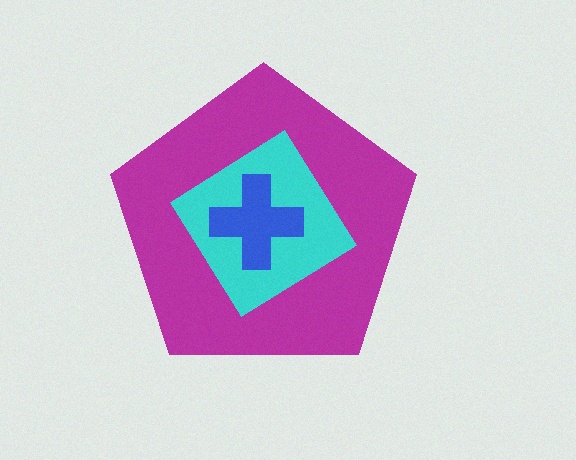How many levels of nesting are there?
3.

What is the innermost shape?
The blue cross.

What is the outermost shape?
The magenta pentagon.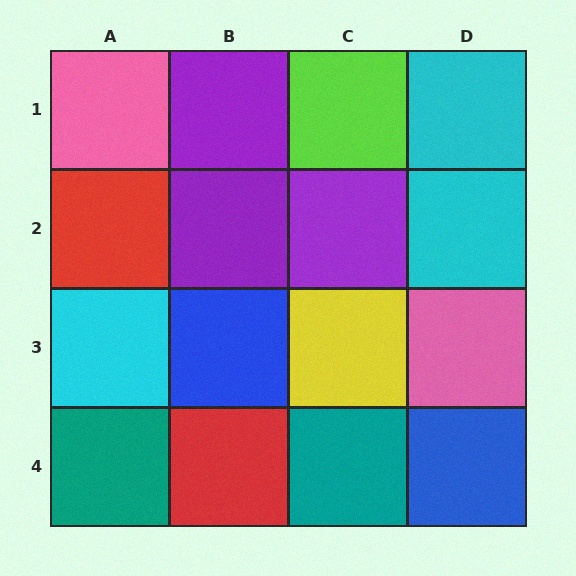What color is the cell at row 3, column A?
Cyan.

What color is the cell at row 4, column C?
Teal.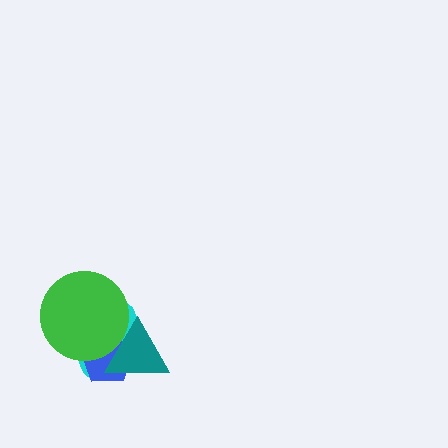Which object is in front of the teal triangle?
The green circle is in front of the teal triangle.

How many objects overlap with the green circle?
3 objects overlap with the green circle.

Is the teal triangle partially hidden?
Yes, it is partially covered by another shape.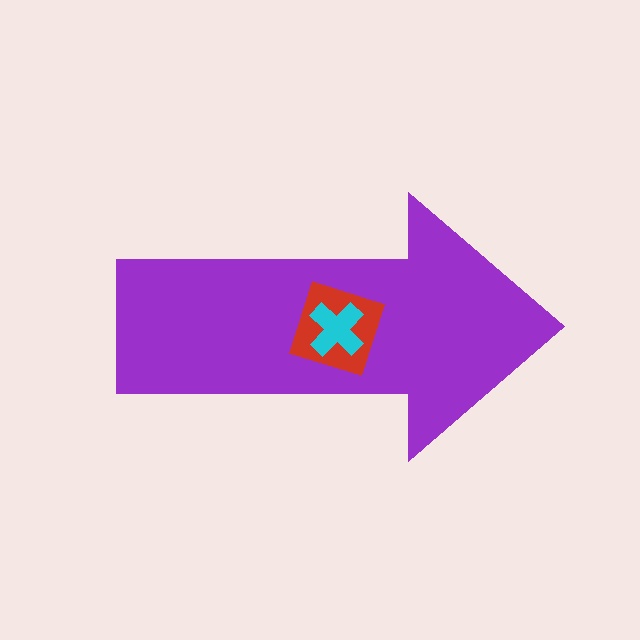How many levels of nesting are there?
3.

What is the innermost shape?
The cyan cross.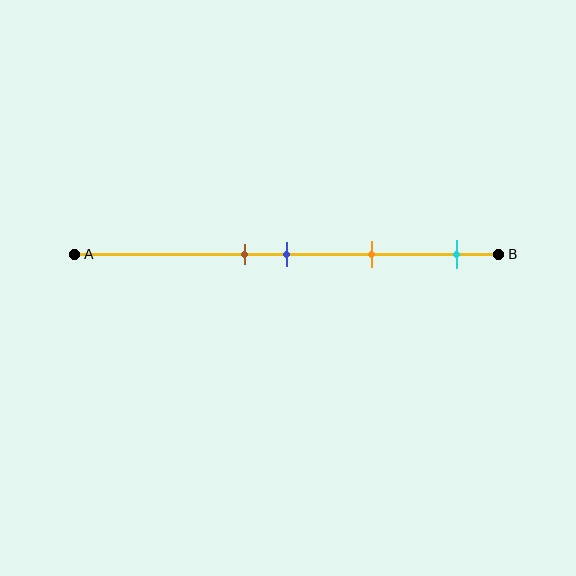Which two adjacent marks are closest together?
The brown and blue marks are the closest adjacent pair.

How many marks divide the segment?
There are 4 marks dividing the segment.